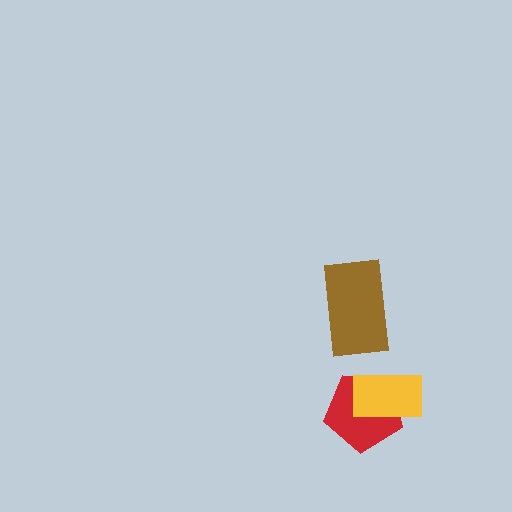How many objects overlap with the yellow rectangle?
1 object overlaps with the yellow rectangle.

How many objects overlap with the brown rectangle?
0 objects overlap with the brown rectangle.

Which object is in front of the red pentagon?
The yellow rectangle is in front of the red pentagon.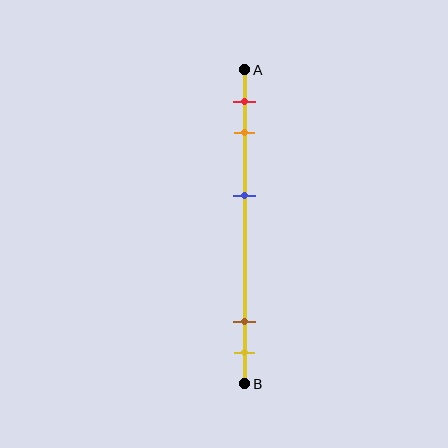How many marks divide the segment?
There are 5 marks dividing the segment.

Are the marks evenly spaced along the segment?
No, the marks are not evenly spaced.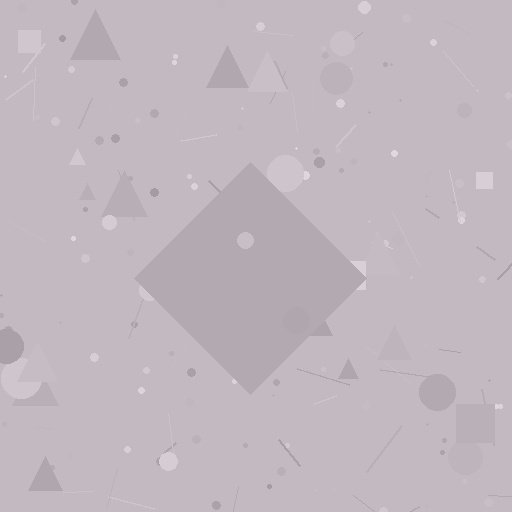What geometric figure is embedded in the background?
A diamond is embedded in the background.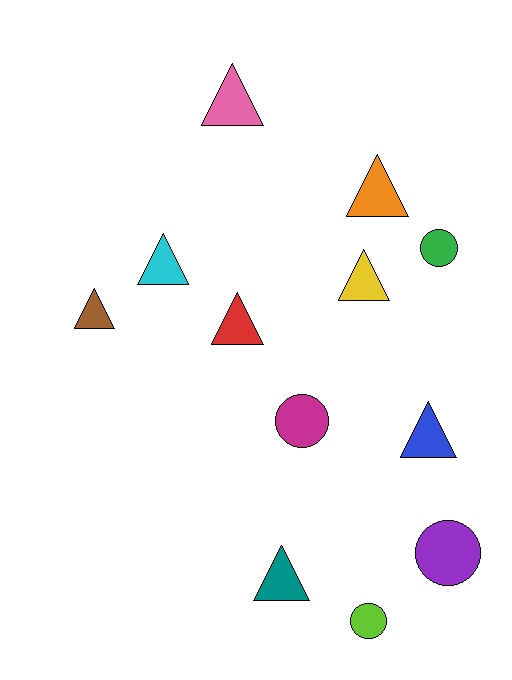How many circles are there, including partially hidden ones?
There are 4 circles.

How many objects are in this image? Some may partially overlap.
There are 12 objects.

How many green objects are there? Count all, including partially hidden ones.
There is 1 green object.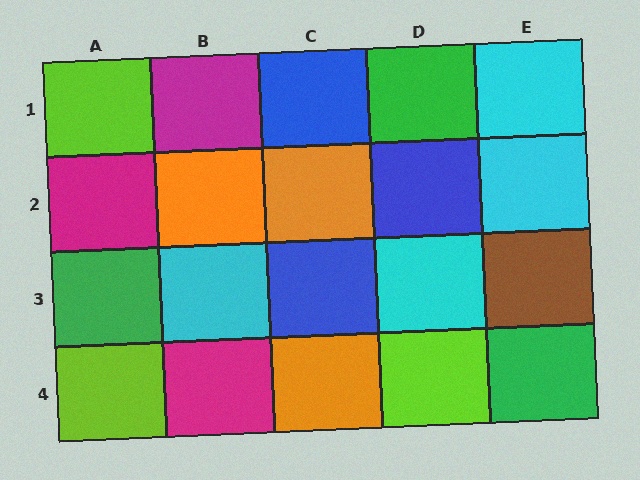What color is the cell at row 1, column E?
Cyan.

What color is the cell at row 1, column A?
Lime.